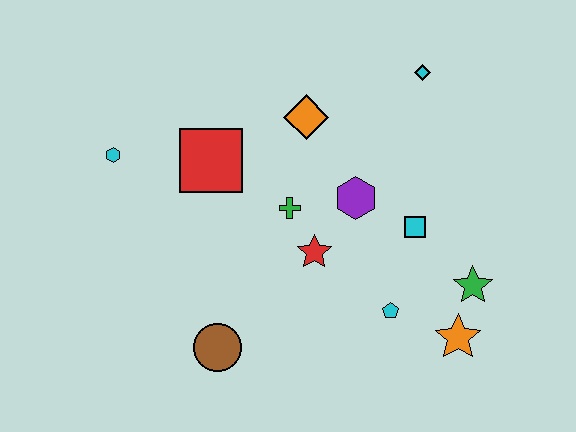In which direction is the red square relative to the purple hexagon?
The red square is to the left of the purple hexagon.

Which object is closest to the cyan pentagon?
The orange star is closest to the cyan pentagon.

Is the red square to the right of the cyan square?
No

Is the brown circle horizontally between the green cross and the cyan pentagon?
No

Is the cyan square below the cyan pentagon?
No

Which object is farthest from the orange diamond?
The orange star is farthest from the orange diamond.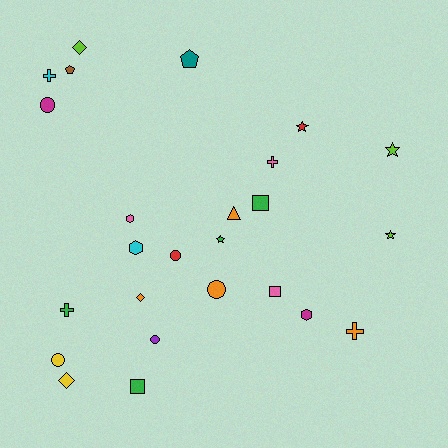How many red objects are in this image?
There are 2 red objects.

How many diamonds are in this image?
There are 3 diamonds.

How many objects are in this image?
There are 25 objects.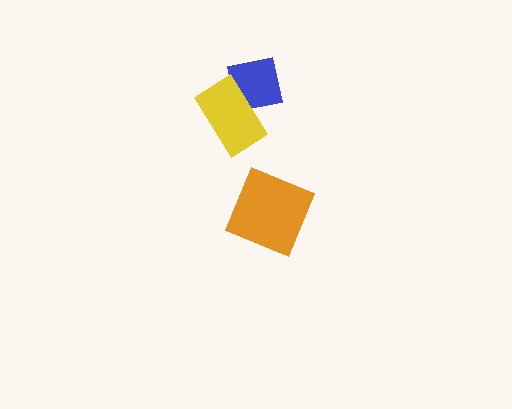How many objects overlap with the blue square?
1 object overlaps with the blue square.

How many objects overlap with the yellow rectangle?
1 object overlaps with the yellow rectangle.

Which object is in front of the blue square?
The yellow rectangle is in front of the blue square.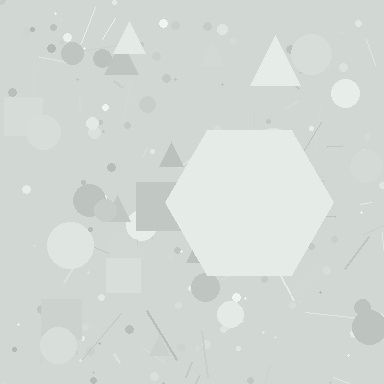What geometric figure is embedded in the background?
A hexagon is embedded in the background.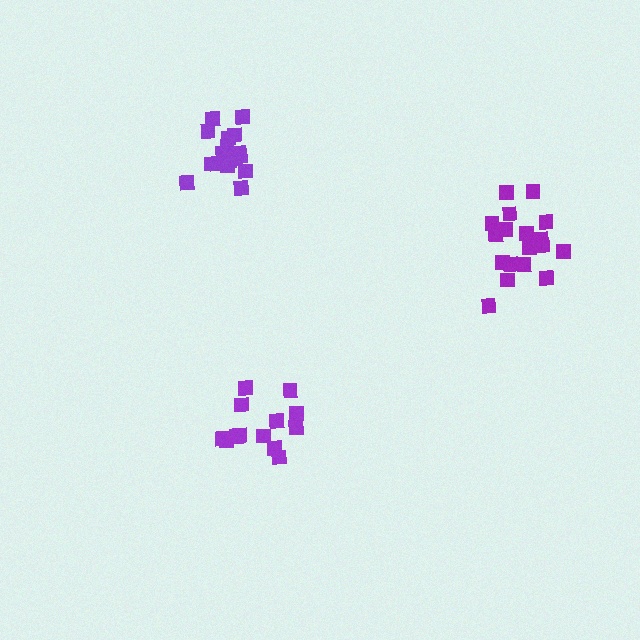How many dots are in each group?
Group 1: 14 dots, Group 2: 18 dots, Group 3: 17 dots (49 total).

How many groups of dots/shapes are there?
There are 3 groups.